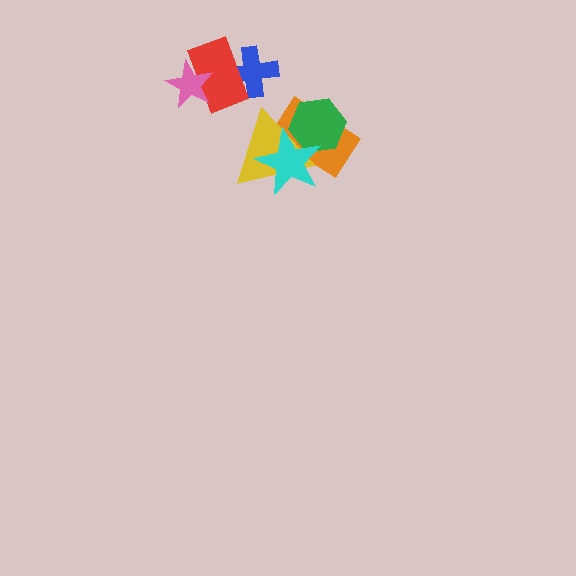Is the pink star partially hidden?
No, no other shape covers it.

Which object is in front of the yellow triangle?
The cyan star is in front of the yellow triangle.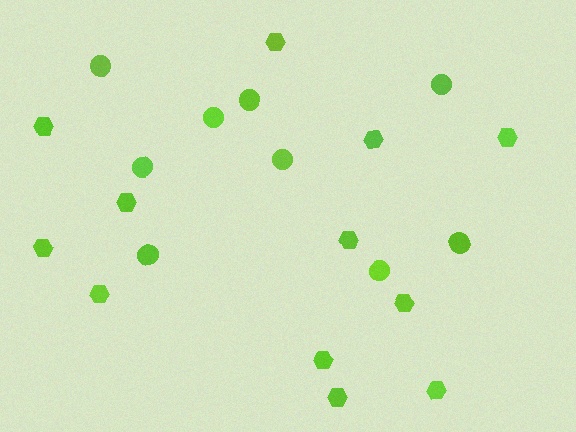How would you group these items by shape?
There are 2 groups: one group of hexagons (12) and one group of circles (9).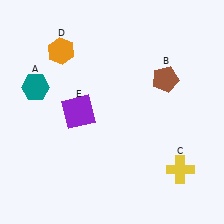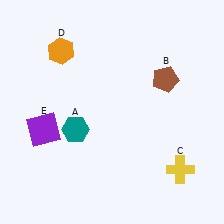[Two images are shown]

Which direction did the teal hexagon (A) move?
The teal hexagon (A) moved down.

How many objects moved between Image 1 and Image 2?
2 objects moved between the two images.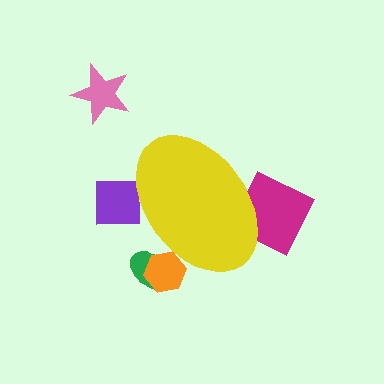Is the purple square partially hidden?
Yes, the purple square is partially hidden behind the yellow ellipse.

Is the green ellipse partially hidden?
Yes, the green ellipse is partially hidden behind the yellow ellipse.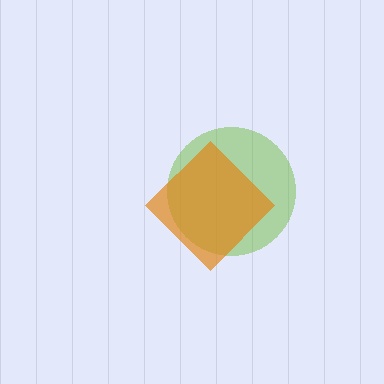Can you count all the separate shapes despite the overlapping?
Yes, there are 2 separate shapes.